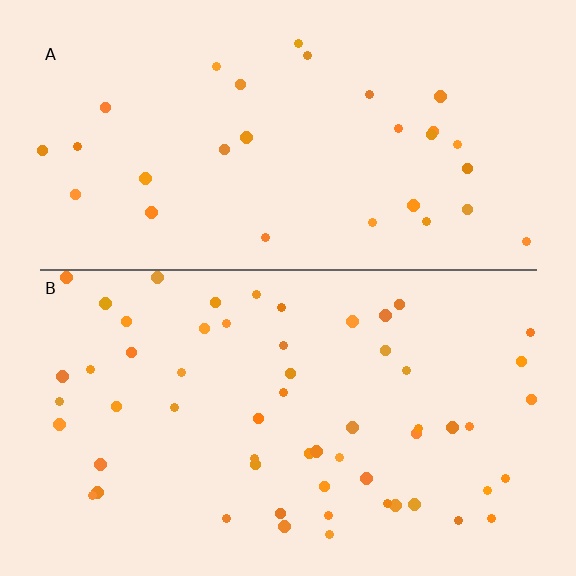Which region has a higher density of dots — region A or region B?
B (the bottom).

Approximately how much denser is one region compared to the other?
Approximately 1.9× — region B over region A.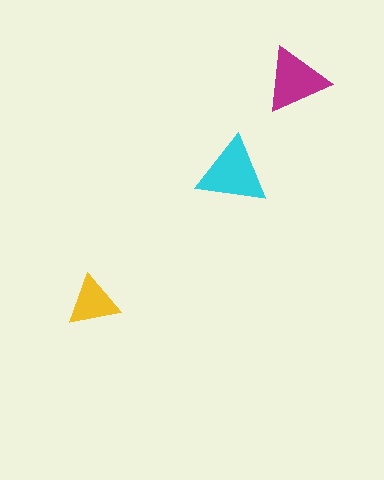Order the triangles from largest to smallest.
the cyan one, the magenta one, the yellow one.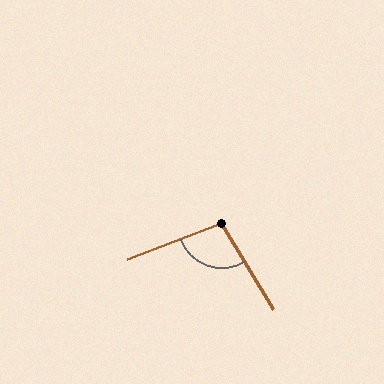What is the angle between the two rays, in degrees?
Approximately 100 degrees.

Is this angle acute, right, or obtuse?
It is obtuse.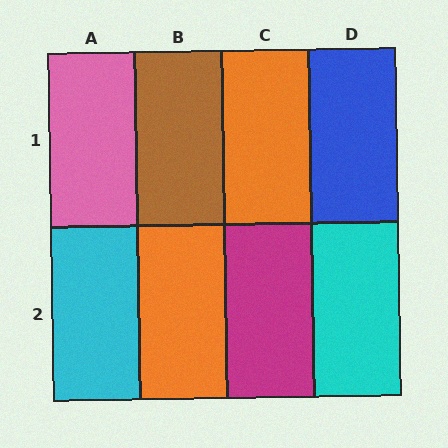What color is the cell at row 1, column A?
Pink.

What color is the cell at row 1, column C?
Orange.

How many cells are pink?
1 cell is pink.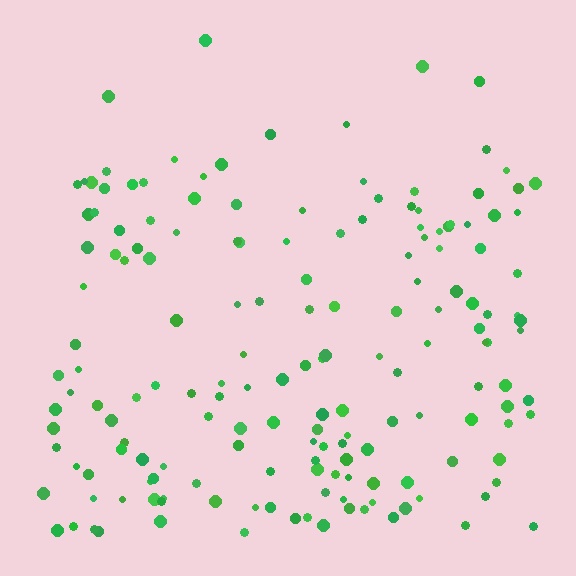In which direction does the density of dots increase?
From top to bottom, with the bottom side densest.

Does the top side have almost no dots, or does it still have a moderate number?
Still a moderate number, just noticeably fewer than the bottom.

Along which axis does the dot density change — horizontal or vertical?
Vertical.